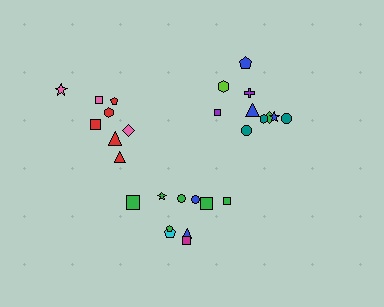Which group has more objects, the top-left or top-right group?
The top-right group.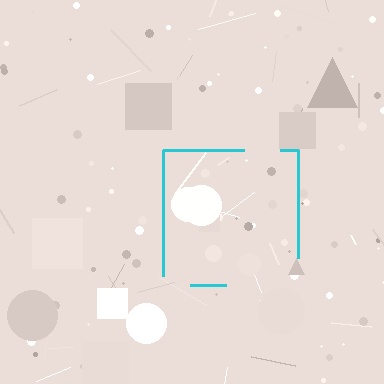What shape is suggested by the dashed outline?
The dashed outline suggests a square.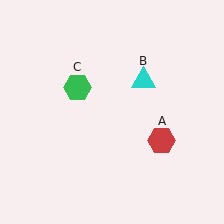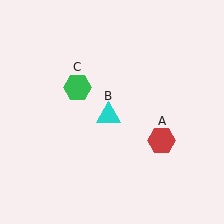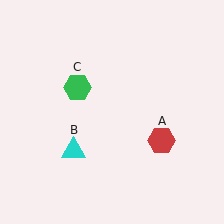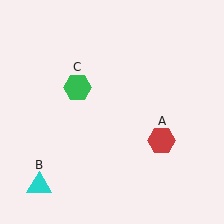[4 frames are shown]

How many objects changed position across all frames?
1 object changed position: cyan triangle (object B).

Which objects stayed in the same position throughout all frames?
Red hexagon (object A) and green hexagon (object C) remained stationary.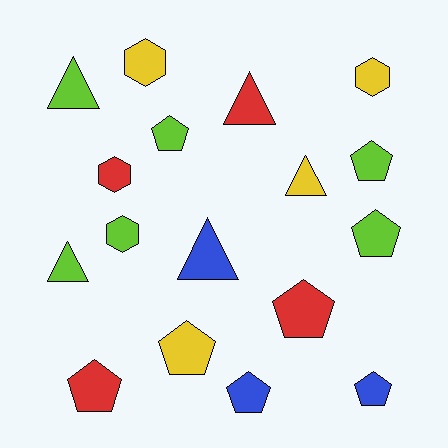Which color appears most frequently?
Lime, with 6 objects.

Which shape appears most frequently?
Pentagon, with 8 objects.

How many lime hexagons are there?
There is 1 lime hexagon.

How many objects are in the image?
There are 17 objects.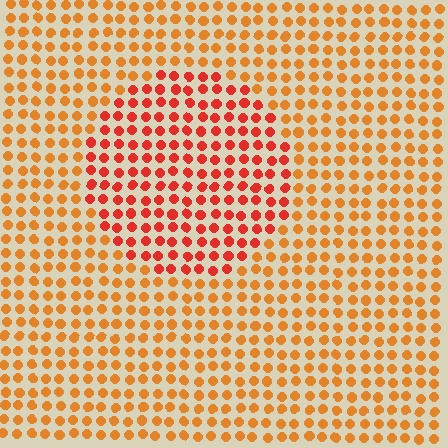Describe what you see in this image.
The image is filled with small orange elements in a uniform arrangement. A circle-shaped region is visible where the elements are tinted to a slightly different hue, forming a subtle color boundary.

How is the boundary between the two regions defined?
The boundary is defined purely by a slight shift in hue (about 28 degrees). Spacing, size, and orientation are identical on both sides.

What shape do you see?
I see a circle.